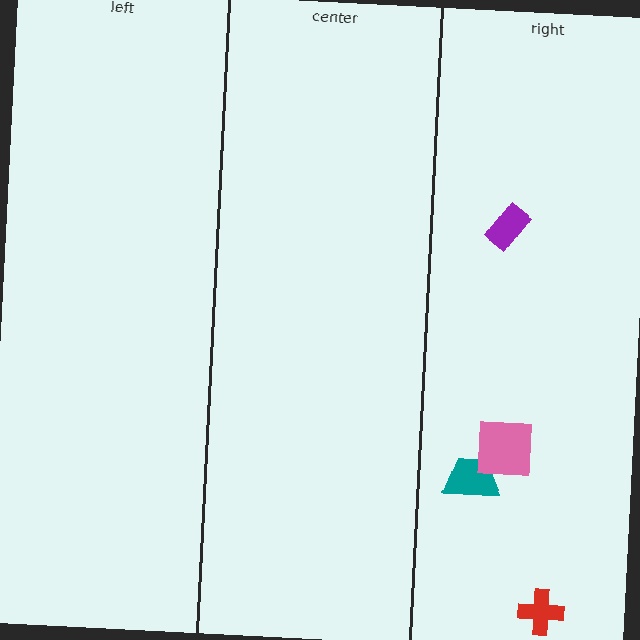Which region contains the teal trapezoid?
The right region.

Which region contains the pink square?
The right region.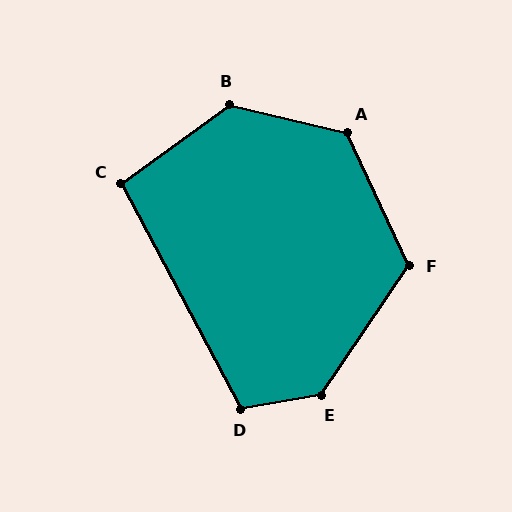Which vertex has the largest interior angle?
E, at approximately 134 degrees.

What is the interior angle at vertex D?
Approximately 108 degrees (obtuse).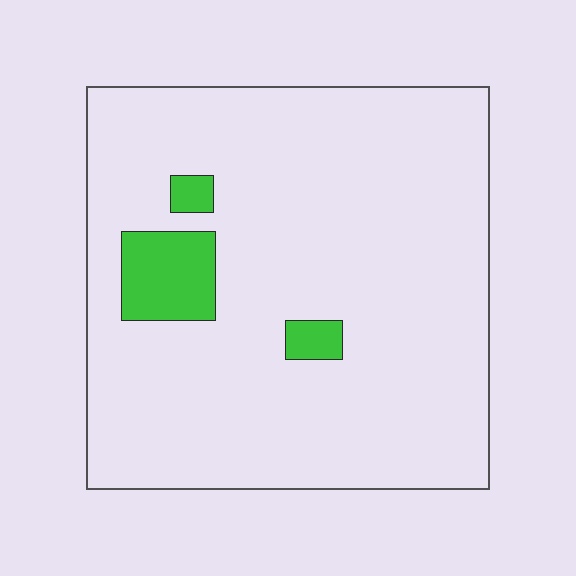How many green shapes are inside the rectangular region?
3.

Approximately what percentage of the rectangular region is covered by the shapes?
Approximately 10%.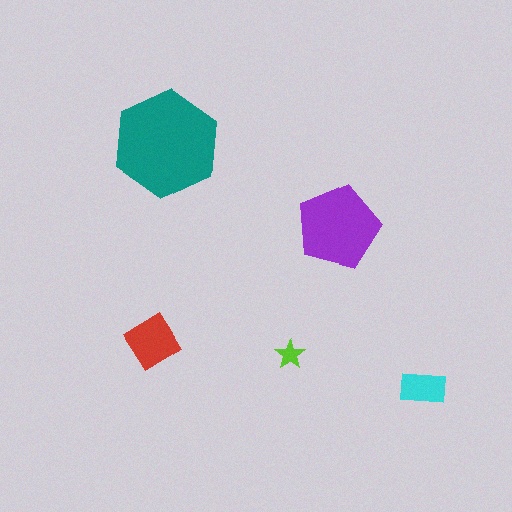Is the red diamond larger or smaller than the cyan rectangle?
Larger.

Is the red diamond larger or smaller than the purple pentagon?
Smaller.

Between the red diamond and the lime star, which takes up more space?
The red diamond.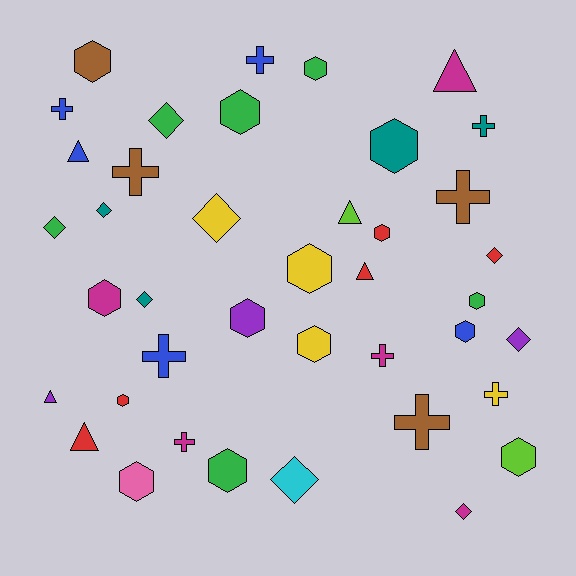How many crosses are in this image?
There are 10 crosses.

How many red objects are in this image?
There are 5 red objects.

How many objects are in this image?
There are 40 objects.